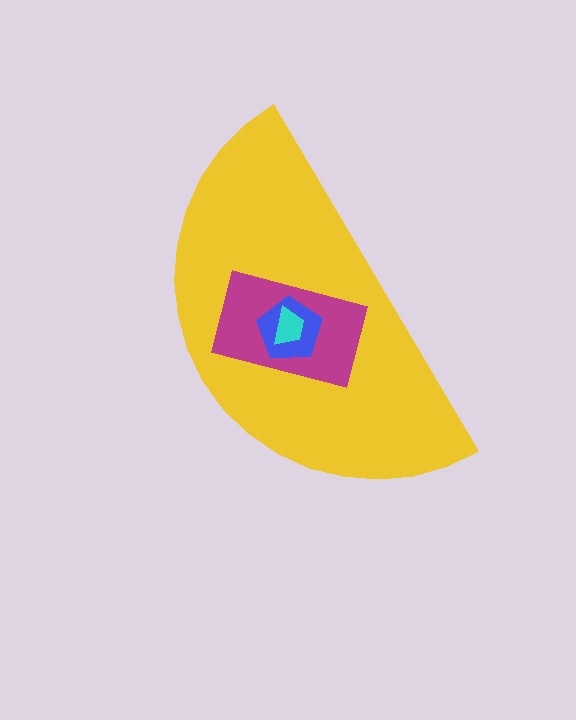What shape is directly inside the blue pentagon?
The cyan trapezoid.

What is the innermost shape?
The cyan trapezoid.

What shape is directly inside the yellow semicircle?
The magenta rectangle.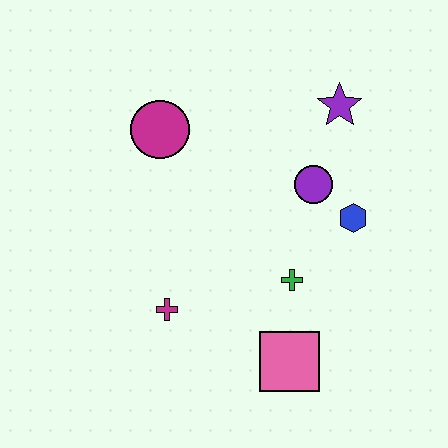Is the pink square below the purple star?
Yes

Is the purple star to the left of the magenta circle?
No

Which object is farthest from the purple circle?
The magenta cross is farthest from the purple circle.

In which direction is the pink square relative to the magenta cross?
The pink square is to the right of the magenta cross.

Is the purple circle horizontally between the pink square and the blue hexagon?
Yes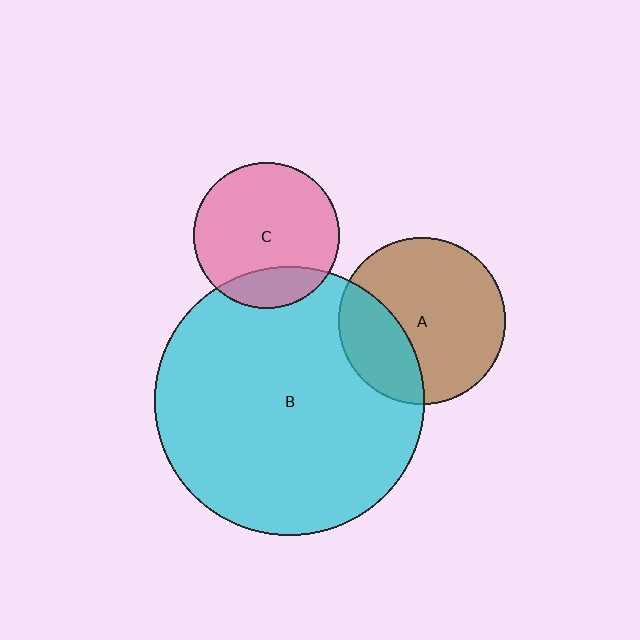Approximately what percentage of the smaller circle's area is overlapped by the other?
Approximately 20%.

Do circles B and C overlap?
Yes.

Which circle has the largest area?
Circle B (cyan).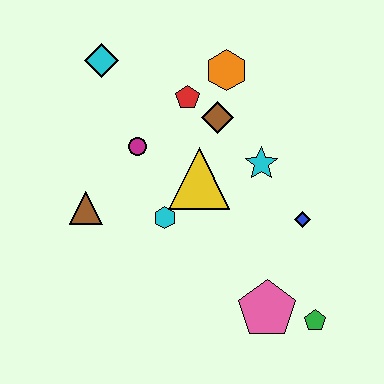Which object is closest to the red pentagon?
The brown diamond is closest to the red pentagon.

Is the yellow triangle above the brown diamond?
No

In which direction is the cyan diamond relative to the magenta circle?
The cyan diamond is above the magenta circle.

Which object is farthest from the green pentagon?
The cyan diamond is farthest from the green pentagon.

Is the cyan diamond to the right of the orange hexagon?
No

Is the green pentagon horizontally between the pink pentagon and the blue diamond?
No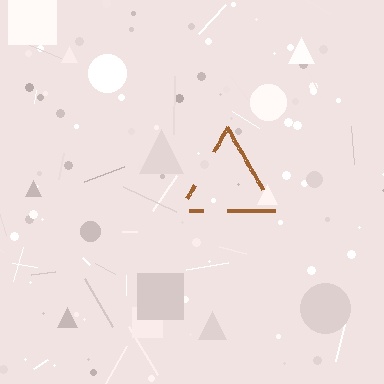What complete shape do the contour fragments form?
The contour fragments form a triangle.